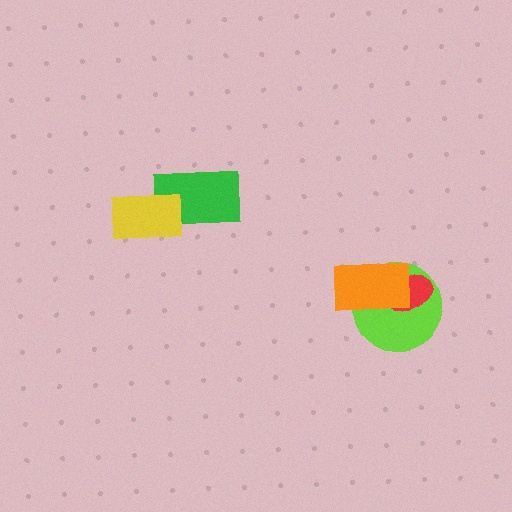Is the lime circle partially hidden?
Yes, it is partially covered by another shape.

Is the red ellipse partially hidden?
Yes, it is partially covered by another shape.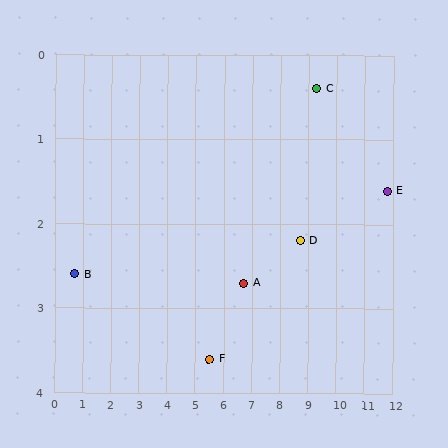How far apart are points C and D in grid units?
Points C and D are about 1.9 grid units apart.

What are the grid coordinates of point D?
Point D is at approximately (8.7, 2.2).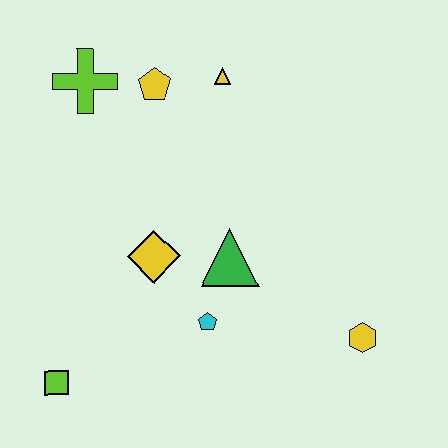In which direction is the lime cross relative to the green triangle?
The lime cross is above the green triangle.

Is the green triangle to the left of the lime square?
No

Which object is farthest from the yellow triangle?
The lime square is farthest from the yellow triangle.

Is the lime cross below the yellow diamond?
No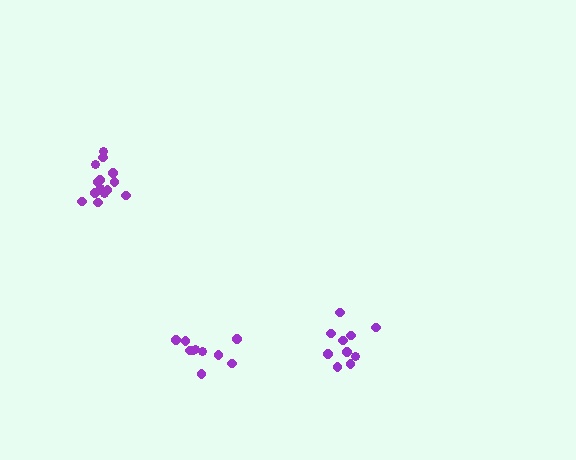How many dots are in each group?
Group 1: 10 dots, Group 2: 14 dots, Group 3: 10 dots (34 total).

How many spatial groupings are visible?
There are 3 spatial groupings.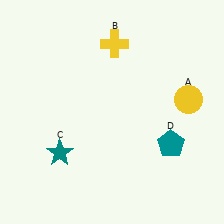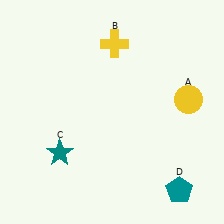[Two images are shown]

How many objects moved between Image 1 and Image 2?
1 object moved between the two images.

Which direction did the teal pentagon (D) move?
The teal pentagon (D) moved down.